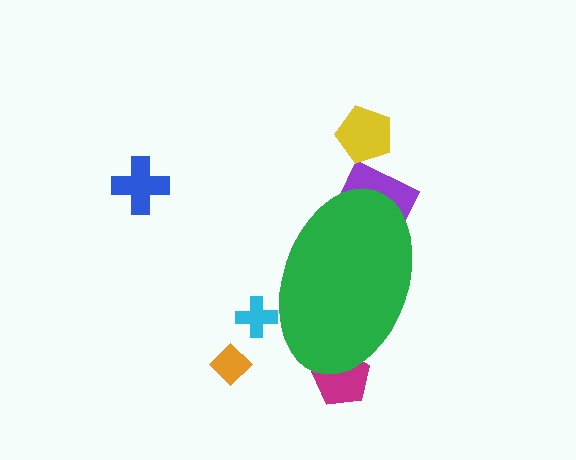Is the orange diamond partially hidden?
No, the orange diamond is fully visible.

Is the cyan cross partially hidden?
Yes, the cyan cross is partially hidden behind the green ellipse.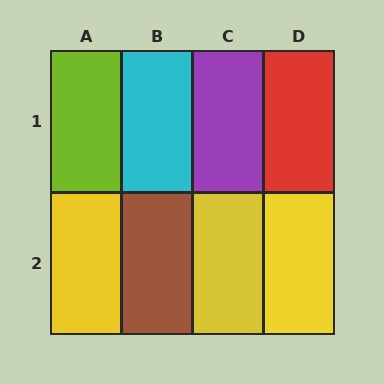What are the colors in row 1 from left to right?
Lime, cyan, purple, red.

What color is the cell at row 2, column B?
Brown.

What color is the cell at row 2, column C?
Yellow.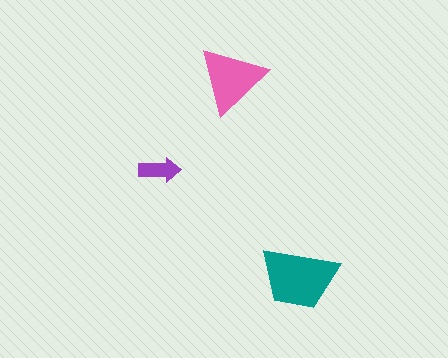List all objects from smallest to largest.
The purple arrow, the pink triangle, the teal trapezoid.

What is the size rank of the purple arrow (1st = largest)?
3rd.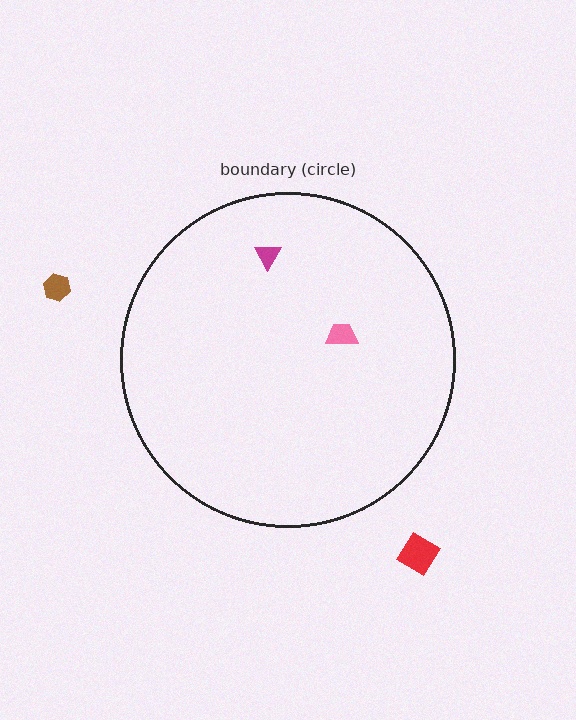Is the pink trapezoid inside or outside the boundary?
Inside.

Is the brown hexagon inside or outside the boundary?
Outside.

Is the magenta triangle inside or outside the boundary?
Inside.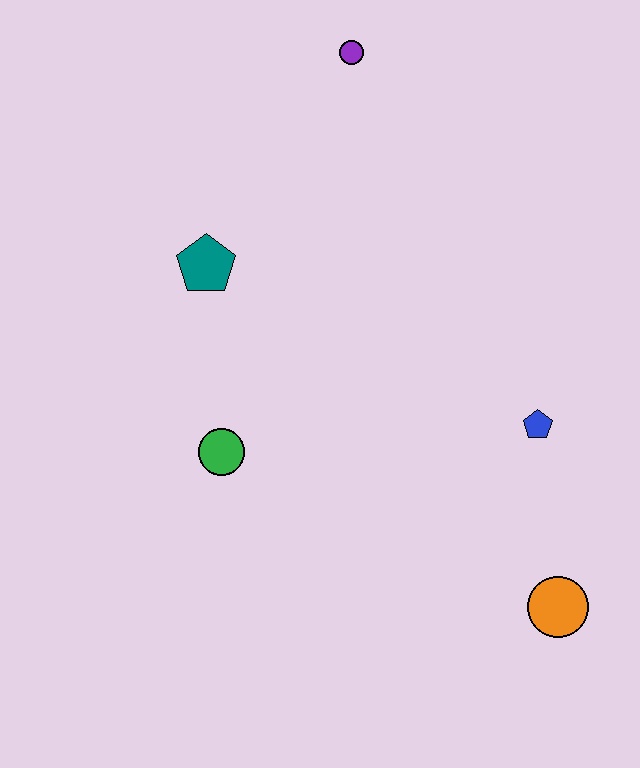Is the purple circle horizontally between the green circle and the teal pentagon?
No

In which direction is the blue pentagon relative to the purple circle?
The blue pentagon is below the purple circle.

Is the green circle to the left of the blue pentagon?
Yes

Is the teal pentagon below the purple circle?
Yes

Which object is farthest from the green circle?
The purple circle is farthest from the green circle.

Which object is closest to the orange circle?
The blue pentagon is closest to the orange circle.